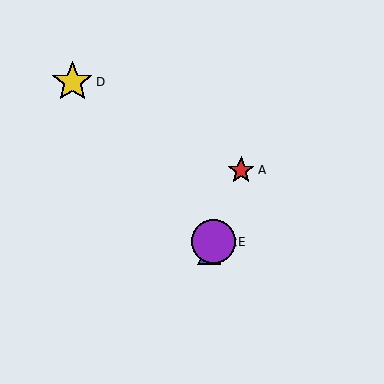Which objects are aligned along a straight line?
Objects A, B, C, E are aligned along a straight line.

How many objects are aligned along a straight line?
4 objects (A, B, C, E) are aligned along a straight line.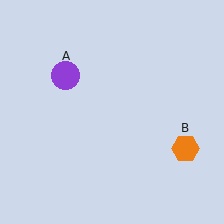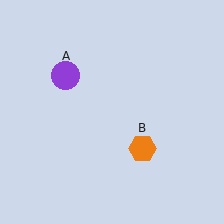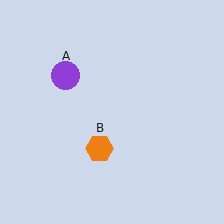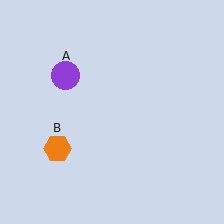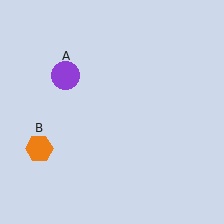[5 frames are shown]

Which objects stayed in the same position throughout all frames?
Purple circle (object A) remained stationary.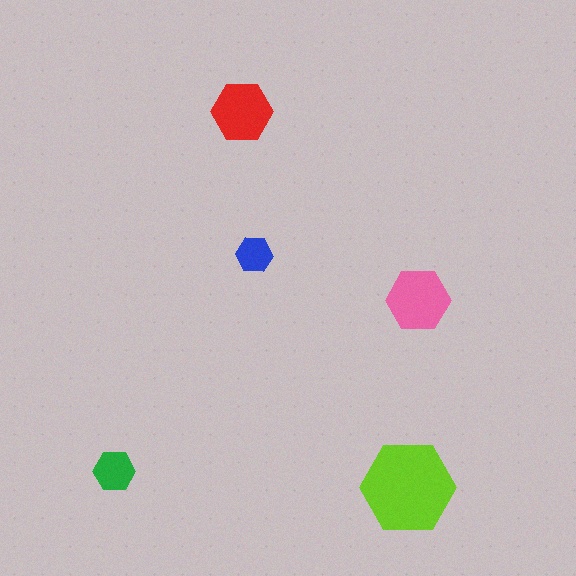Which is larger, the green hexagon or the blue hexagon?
The green one.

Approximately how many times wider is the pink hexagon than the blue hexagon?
About 1.5 times wider.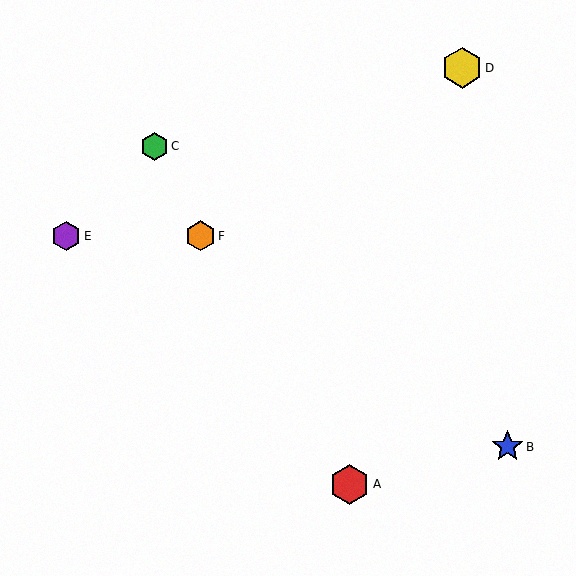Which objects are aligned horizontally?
Objects E, F are aligned horizontally.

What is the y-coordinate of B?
Object B is at y≈447.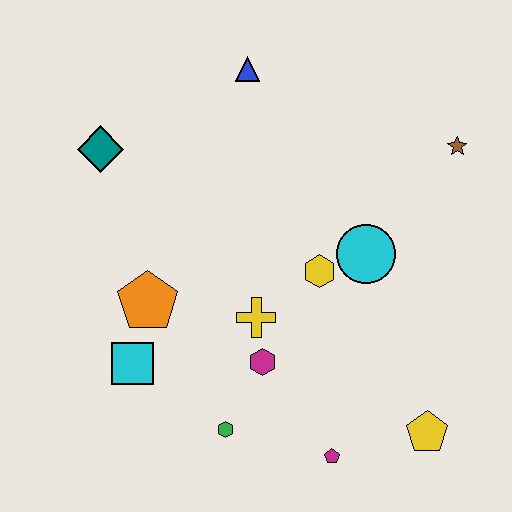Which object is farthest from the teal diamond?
The yellow pentagon is farthest from the teal diamond.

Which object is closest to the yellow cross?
The magenta hexagon is closest to the yellow cross.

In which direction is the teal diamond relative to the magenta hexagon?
The teal diamond is above the magenta hexagon.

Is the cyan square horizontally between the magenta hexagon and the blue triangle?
No